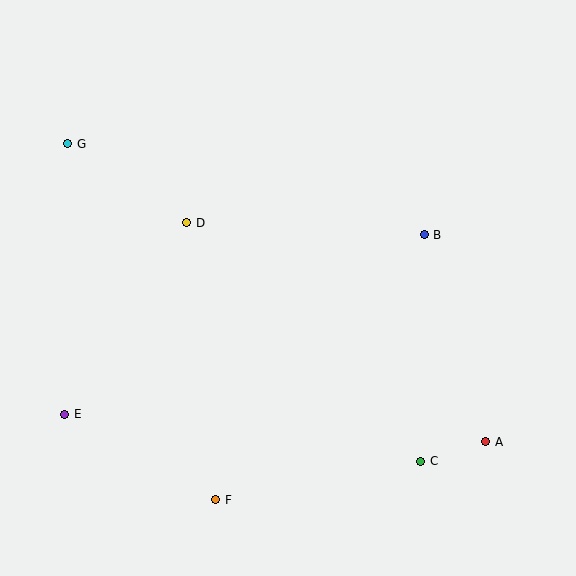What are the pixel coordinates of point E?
Point E is at (65, 414).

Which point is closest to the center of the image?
Point D at (187, 223) is closest to the center.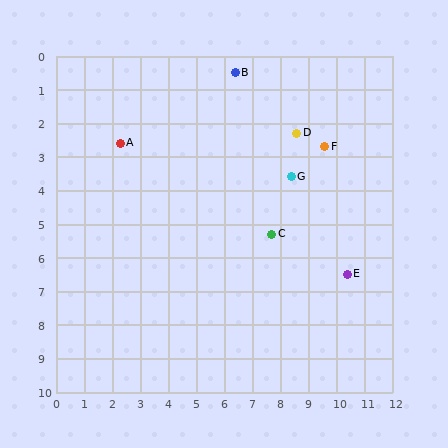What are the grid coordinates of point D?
Point D is at approximately (8.6, 2.3).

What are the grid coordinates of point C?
Point C is at approximately (7.7, 5.3).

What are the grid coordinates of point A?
Point A is at approximately (2.3, 2.6).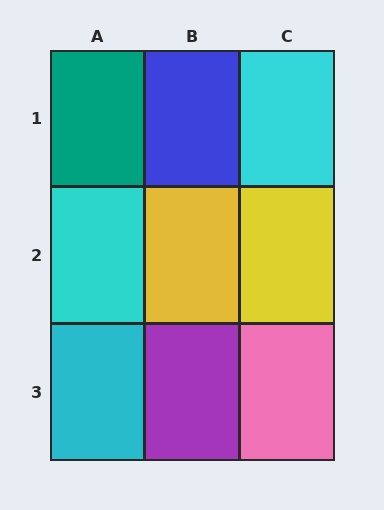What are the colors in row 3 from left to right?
Cyan, purple, pink.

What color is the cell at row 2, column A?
Cyan.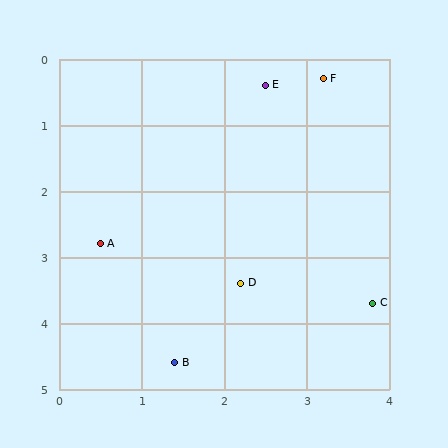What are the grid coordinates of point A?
Point A is at approximately (0.5, 2.8).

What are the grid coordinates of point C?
Point C is at approximately (3.8, 3.7).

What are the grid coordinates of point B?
Point B is at approximately (1.4, 4.6).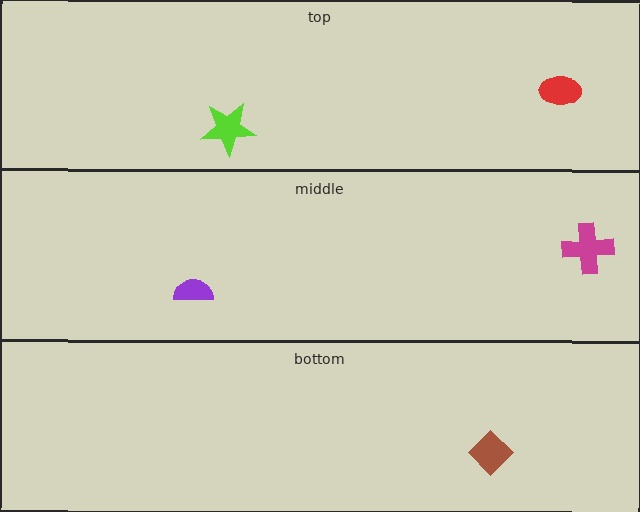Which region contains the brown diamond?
The bottom region.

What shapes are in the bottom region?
The brown diamond.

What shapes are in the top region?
The lime star, the red ellipse.